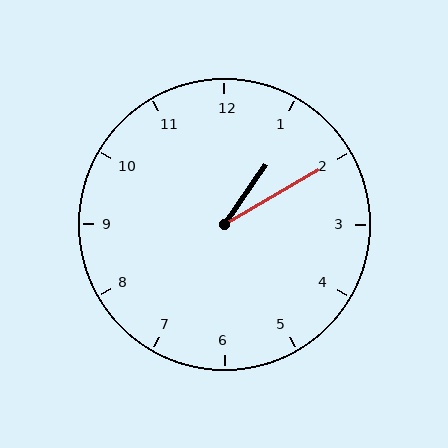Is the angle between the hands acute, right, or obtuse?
It is acute.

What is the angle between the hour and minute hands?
Approximately 25 degrees.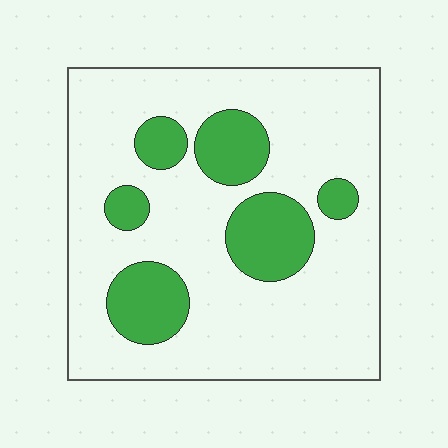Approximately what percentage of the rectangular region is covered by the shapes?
Approximately 20%.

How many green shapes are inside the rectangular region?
6.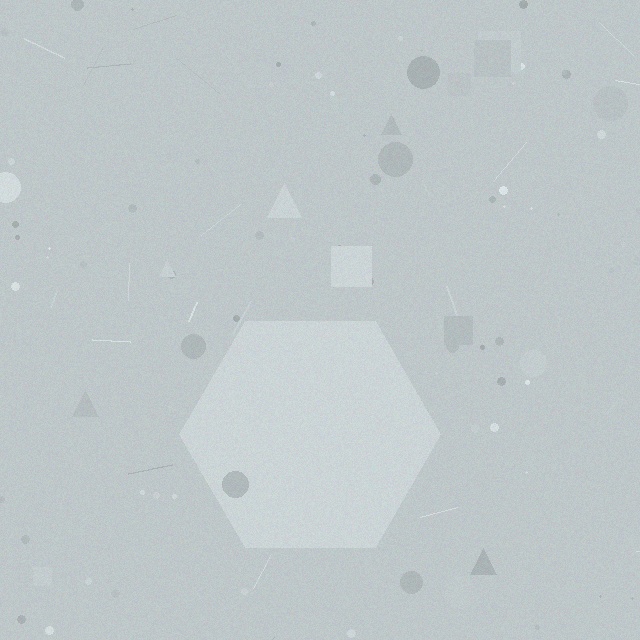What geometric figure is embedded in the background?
A hexagon is embedded in the background.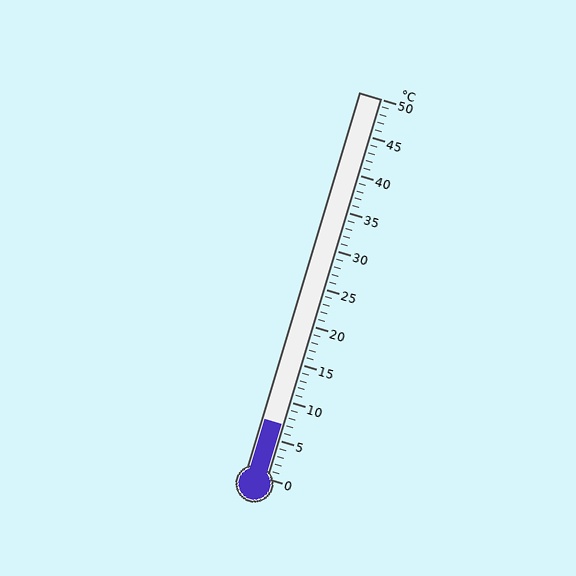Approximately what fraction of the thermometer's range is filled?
The thermometer is filled to approximately 15% of its range.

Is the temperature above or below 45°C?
The temperature is below 45°C.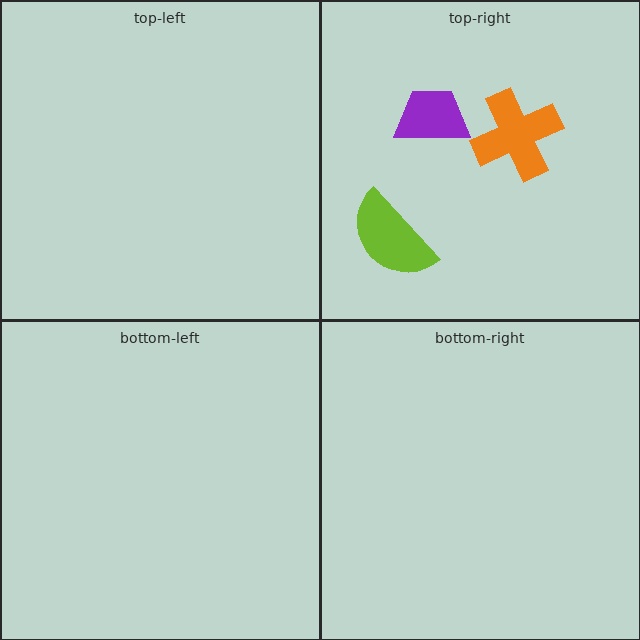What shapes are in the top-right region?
The lime semicircle, the purple trapezoid, the orange cross.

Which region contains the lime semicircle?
The top-right region.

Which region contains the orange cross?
The top-right region.